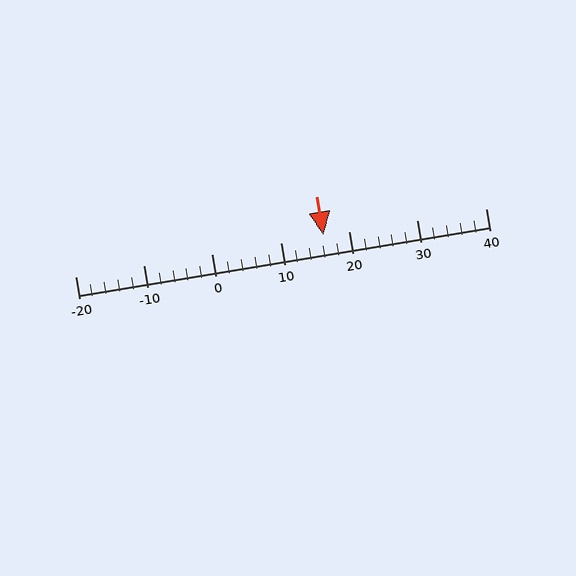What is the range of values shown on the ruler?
The ruler shows values from -20 to 40.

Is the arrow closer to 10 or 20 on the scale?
The arrow is closer to 20.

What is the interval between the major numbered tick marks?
The major tick marks are spaced 10 units apart.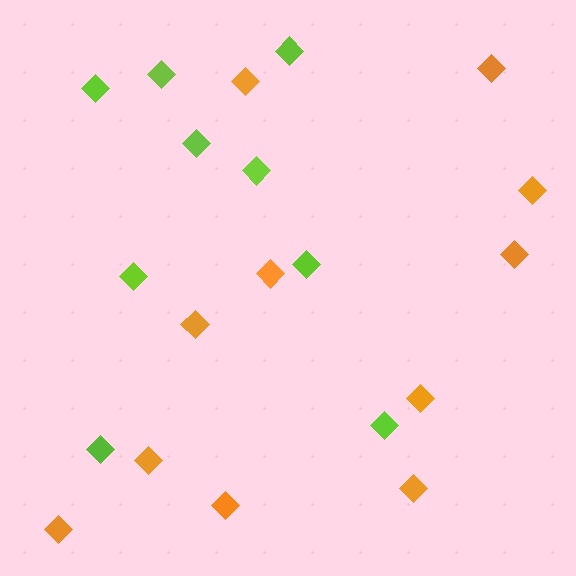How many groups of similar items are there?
There are 2 groups: one group of lime diamonds (9) and one group of orange diamonds (11).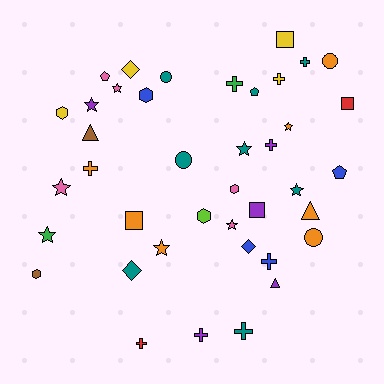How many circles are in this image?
There are 4 circles.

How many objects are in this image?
There are 40 objects.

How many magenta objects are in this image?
There are no magenta objects.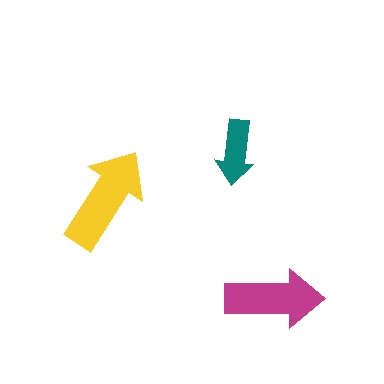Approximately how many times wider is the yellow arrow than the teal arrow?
About 1.5 times wider.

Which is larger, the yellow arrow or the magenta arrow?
The yellow one.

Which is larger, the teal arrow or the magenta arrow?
The magenta one.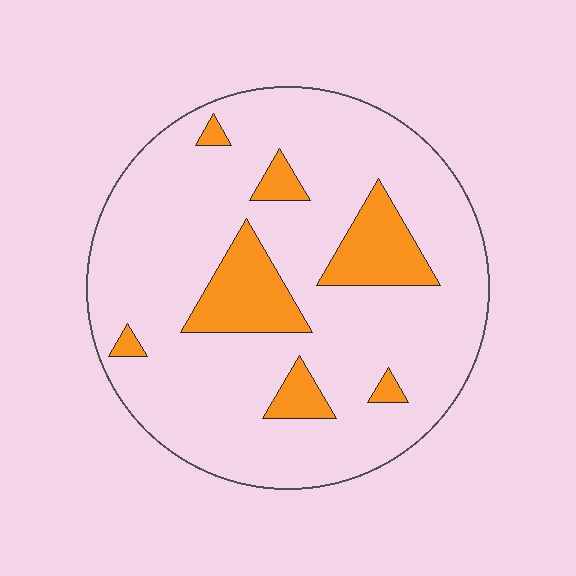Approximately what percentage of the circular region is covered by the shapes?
Approximately 15%.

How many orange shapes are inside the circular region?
7.